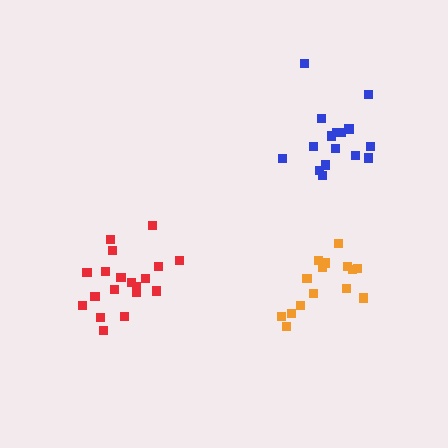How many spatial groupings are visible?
There are 3 spatial groupings.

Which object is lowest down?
The red cluster is bottommost.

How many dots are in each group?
Group 1: 15 dots, Group 2: 19 dots, Group 3: 16 dots (50 total).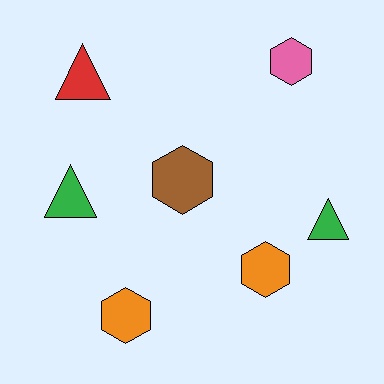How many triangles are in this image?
There are 3 triangles.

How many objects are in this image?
There are 7 objects.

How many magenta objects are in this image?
There are no magenta objects.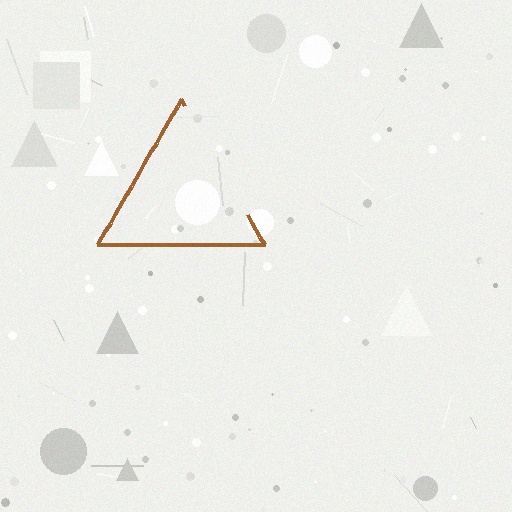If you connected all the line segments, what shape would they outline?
They would outline a triangle.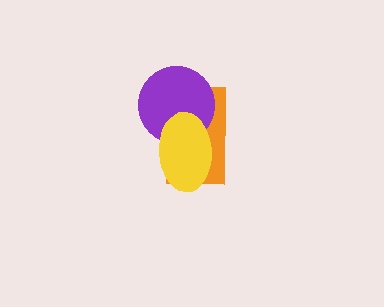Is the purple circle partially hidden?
Yes, it is partially covered by another shape.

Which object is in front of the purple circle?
The yellow ellipse is in front of the purple circle.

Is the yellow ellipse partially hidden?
No, no other shape covers it.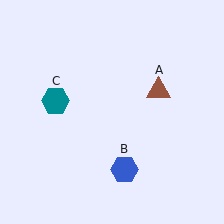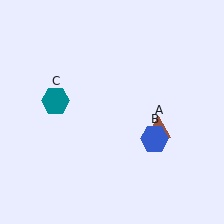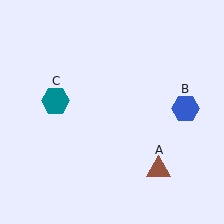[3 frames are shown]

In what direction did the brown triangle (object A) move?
The brown triangle (object A) moved down.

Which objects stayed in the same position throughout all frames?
Teal hexagon (object C) remained stationary.